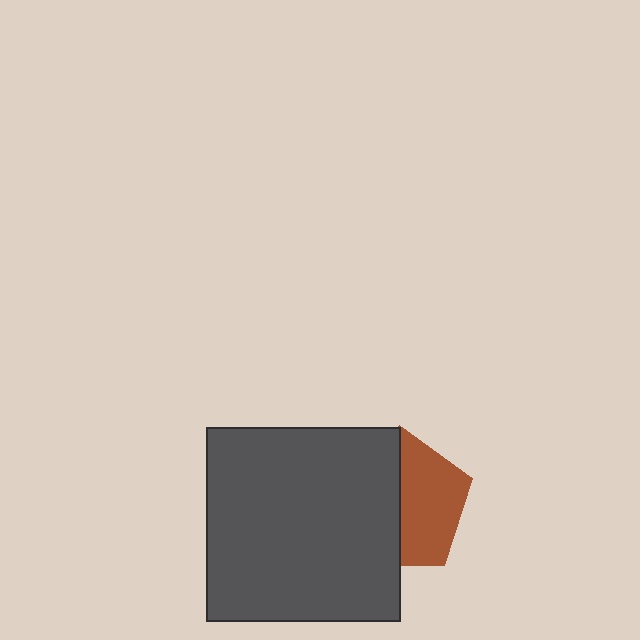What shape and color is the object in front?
The object in front is a dark gray square.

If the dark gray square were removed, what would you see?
You would see the complete brown pentagon.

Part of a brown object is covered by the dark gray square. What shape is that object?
It is a pentagon.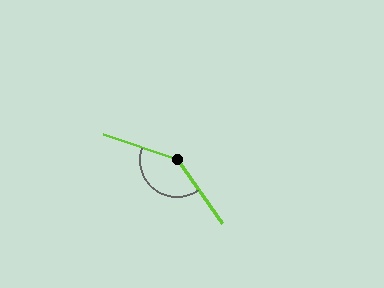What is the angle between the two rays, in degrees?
Approximately 144 degrees.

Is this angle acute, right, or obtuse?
It is obtuse.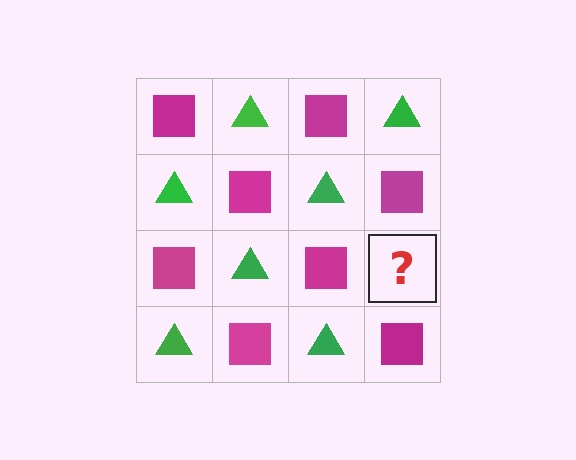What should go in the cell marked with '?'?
The missing cell should contain a green triangle.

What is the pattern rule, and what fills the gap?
The rule is that it alternates magenta square and green triangle in a checkerboard pattern. The gap should be filled with a green triangle.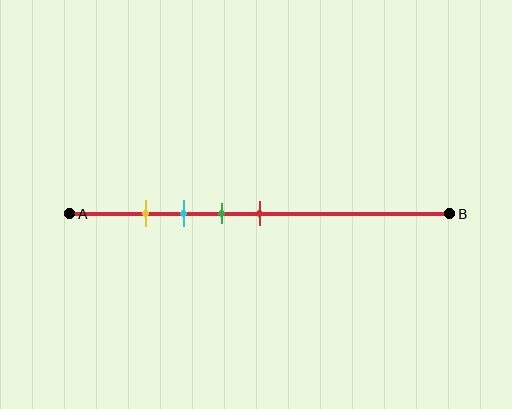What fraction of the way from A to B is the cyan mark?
The cyan mark is approximately 30% (0.3) of the way from A to B.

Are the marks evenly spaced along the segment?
Yes, the marks are approximately evenly spaced.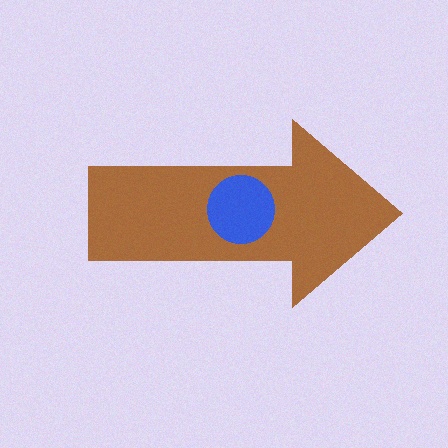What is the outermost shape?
The brown arrow.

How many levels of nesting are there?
2.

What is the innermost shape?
The blue circle.